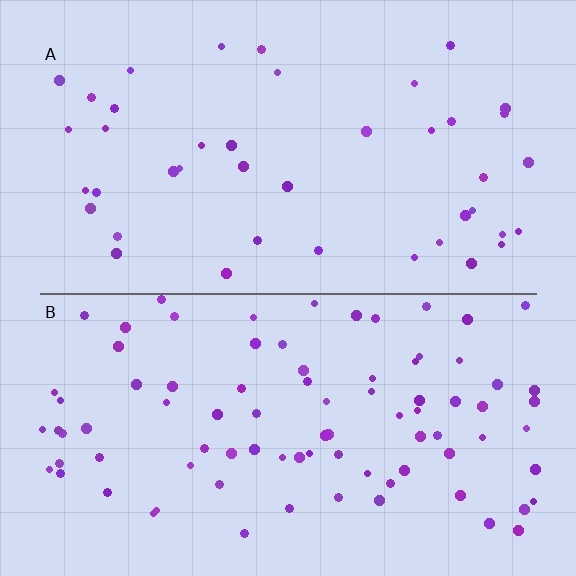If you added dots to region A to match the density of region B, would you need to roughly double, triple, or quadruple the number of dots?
Approximately double.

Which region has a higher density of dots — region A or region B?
B (the bottom).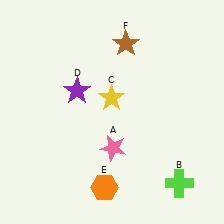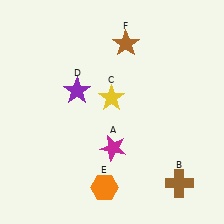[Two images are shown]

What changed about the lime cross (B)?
In Image 1, B is lime. In Image 2, it changed to brown.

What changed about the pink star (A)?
In Image 1, A is pink. In Image 2, it changed to magenta.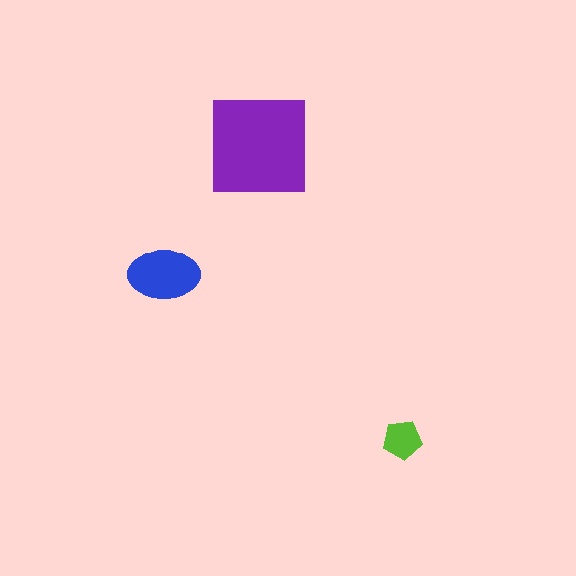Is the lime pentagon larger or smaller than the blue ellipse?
Smaller.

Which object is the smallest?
The lime pentagon.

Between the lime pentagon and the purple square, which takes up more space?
The purple square.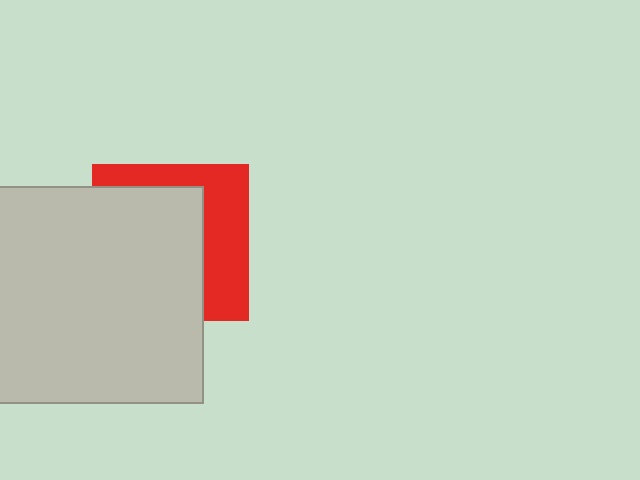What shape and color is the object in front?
The object in front is a light gray rectangle.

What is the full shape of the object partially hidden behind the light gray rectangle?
The partially hidden object is a red square.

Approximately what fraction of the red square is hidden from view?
Roughly 61% of the red square is hidden behind the light gray rectangle.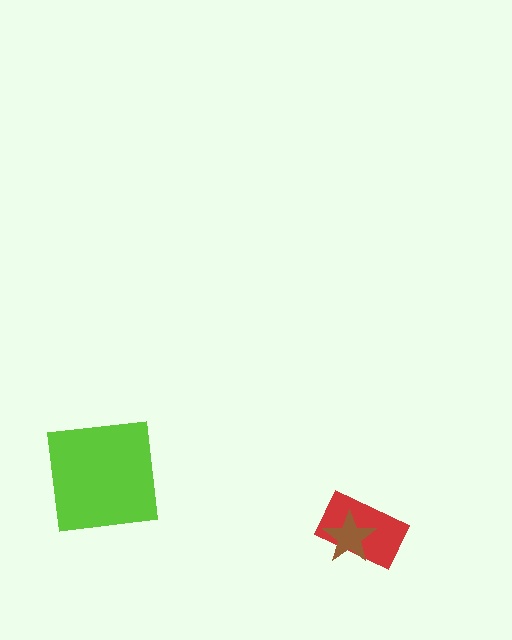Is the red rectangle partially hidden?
Yes, it is partially covered by another shape.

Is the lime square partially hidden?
No, no other shape covers it.